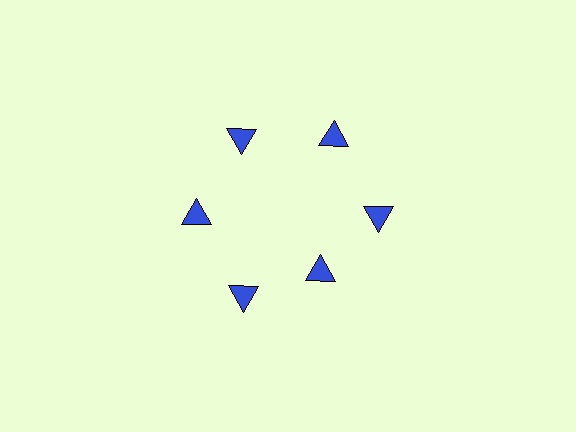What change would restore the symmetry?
The symmetry would be restored by moving it outward, back onto the ring so that all 6 triangles sit at equal angles and equal distance from the center.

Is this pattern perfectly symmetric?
No. The 6 blue triangles are arranged in a ring, but one element near the 5 o'clock position is pulled inward toward the center, breaking the 6-fold rotational symmetry.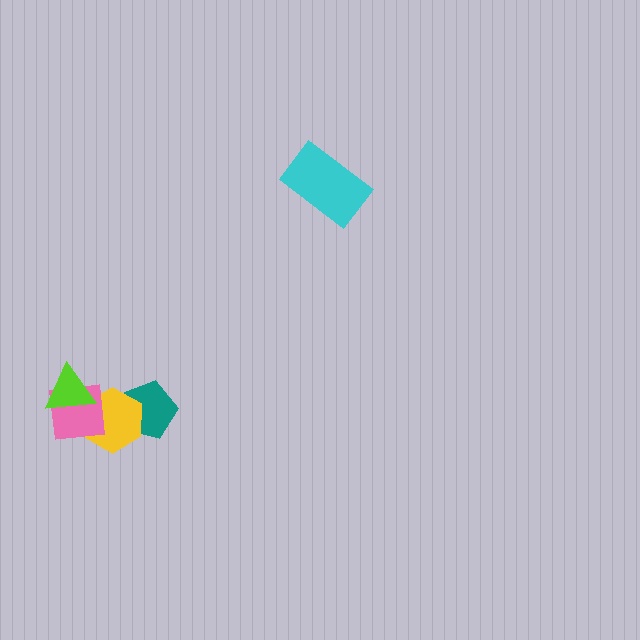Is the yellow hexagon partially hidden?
Yes, it is partially covered by another shape.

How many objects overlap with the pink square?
2 objects overlap with the pink square.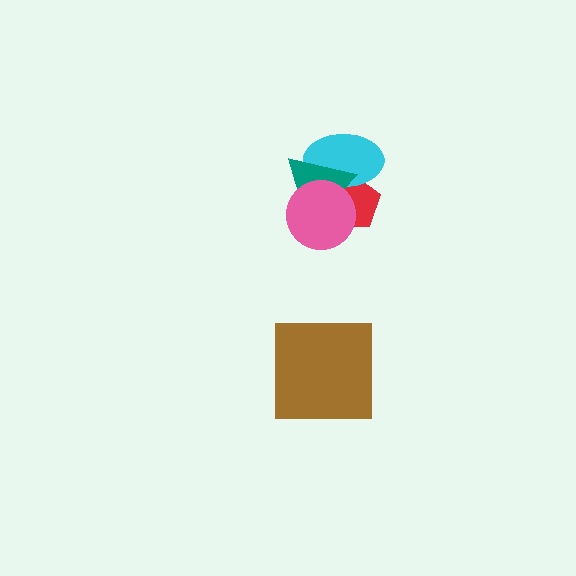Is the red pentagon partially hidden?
Yes, it is partially covered by another shape.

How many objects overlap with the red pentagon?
3 objects overlap with the red pentagon.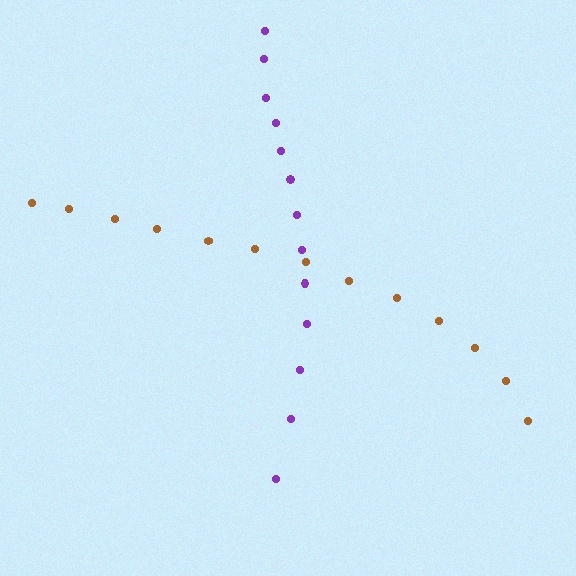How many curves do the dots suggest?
There are 2 distinct paths.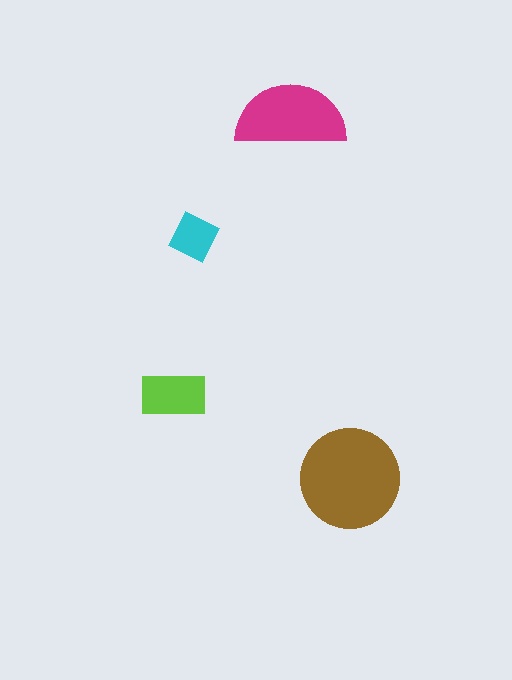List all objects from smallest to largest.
The cyan square, the lime rectangle, the magenta semicircle, the brown circle.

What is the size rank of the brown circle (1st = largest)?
1st.